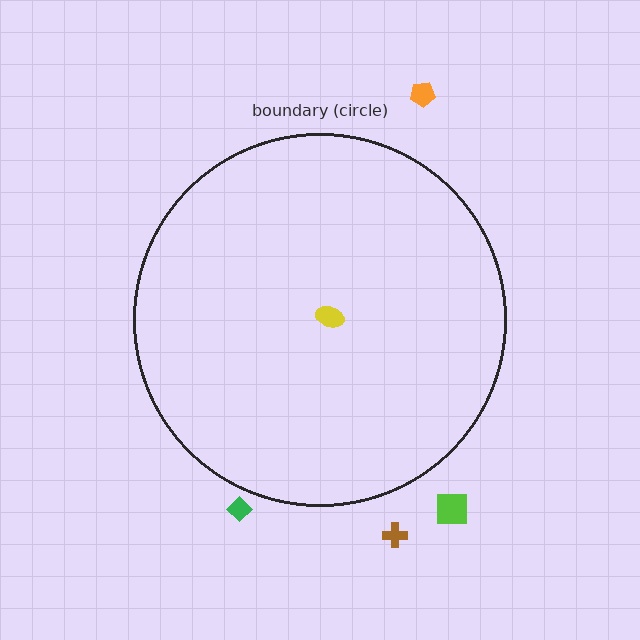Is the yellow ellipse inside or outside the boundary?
Inside.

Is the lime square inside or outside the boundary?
Outside.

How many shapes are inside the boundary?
1 inside, 4 outside.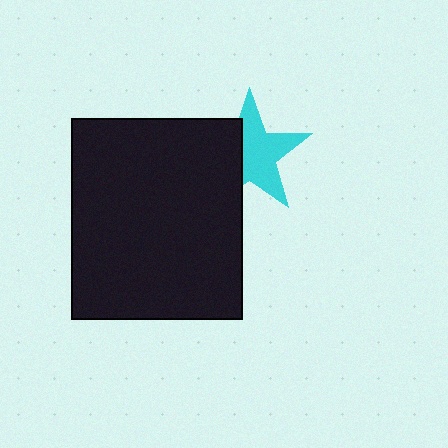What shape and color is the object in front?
The object in front is a black rectangle.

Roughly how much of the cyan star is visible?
About half of it is visible (roughly 61%).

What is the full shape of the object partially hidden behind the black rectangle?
The partially hidden object is a cyan star.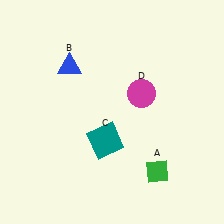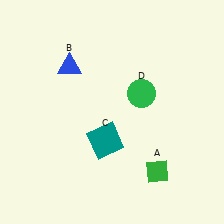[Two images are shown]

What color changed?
The circle (D) changed from magenta in Image 1 to green in Image 2.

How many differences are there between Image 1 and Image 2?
There is 1 difference between the two images.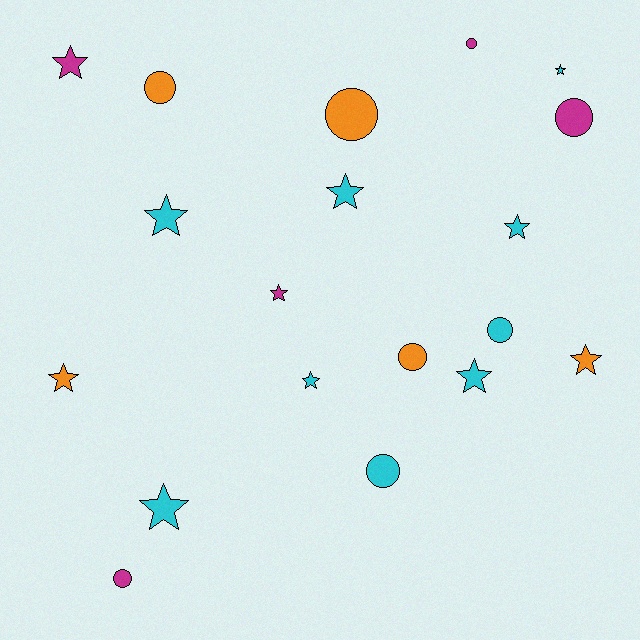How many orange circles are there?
There are 3 orange circles.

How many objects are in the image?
There are 19 objects.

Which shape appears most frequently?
Star, with 11 objects.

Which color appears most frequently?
Cyan, with 9 objects.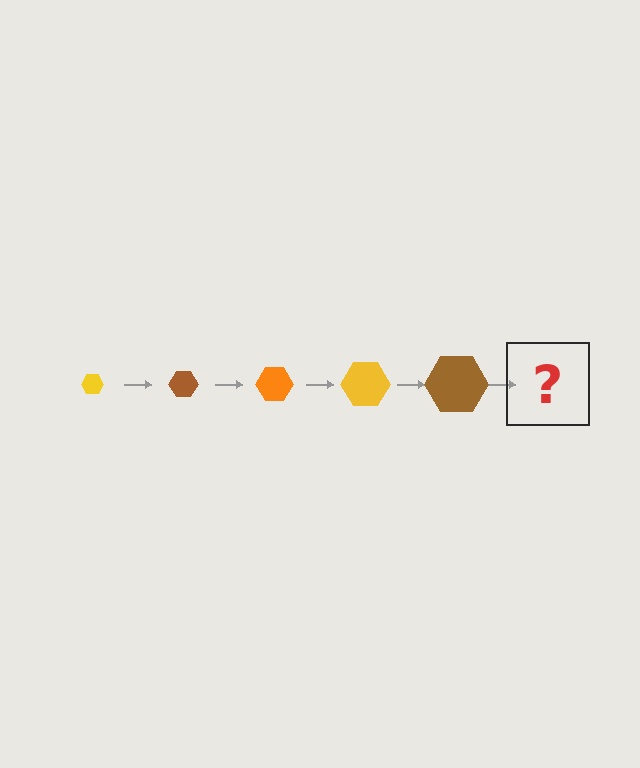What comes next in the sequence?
The next element should be an orange hexagon, larger than the previous one.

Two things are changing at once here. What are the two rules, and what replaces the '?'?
The two rules are that the hexagon grows larger each step and the color cycles through yellow, brown, and orange. The '?' should be an orange hexagon, larger than the previous one.